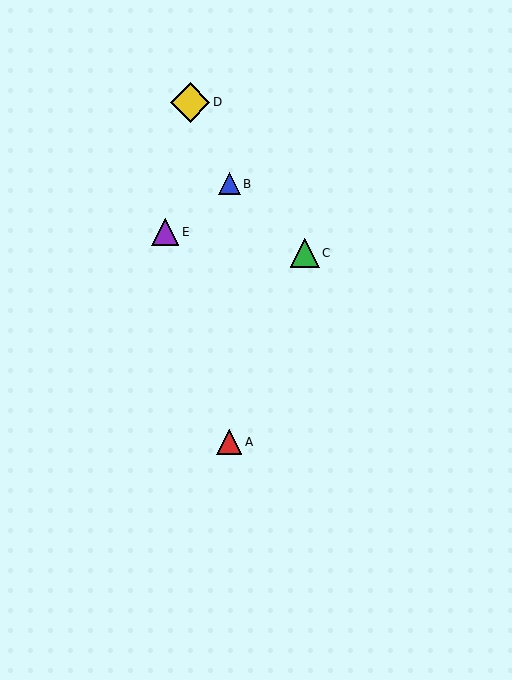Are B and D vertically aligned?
No, B is at x≈229 and D is at x≈190.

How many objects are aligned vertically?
2 objects (A, B) are aligned vertically.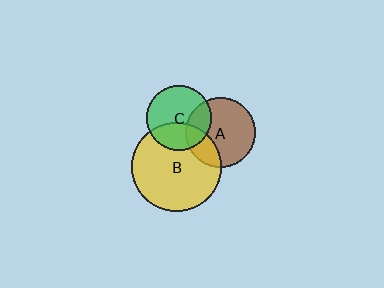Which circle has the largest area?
Circle B (yellow).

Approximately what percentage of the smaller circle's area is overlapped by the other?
Approximately 25%.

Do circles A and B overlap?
Yes.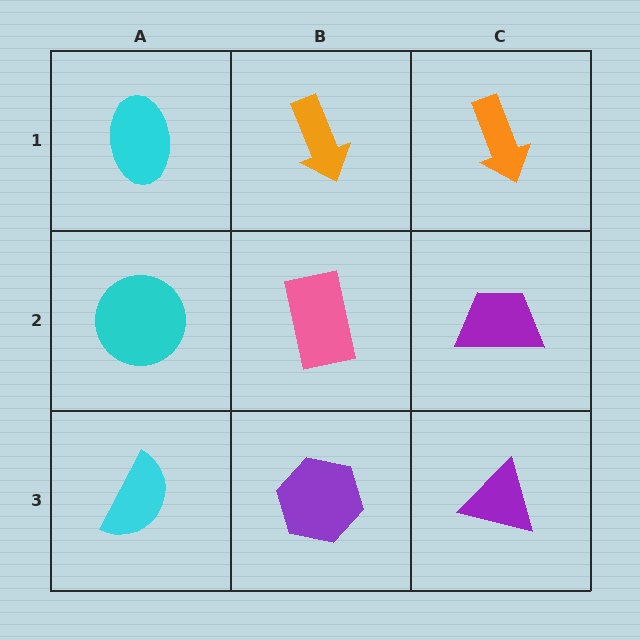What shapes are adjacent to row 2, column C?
An orange arrow (row 1, column C), a purple triangle (row 3, column C), a pink rectangle (row 2, column B).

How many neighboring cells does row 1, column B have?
3.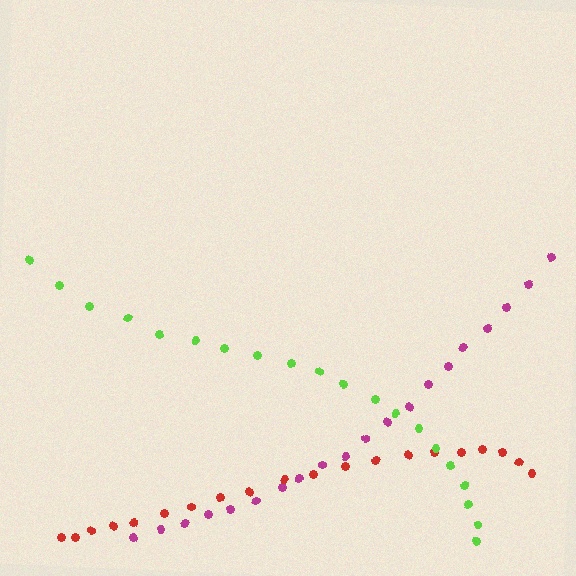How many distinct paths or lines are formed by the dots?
There are 3 distinct paths.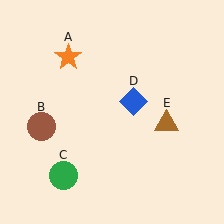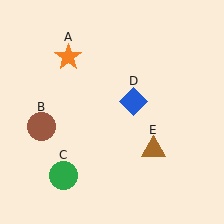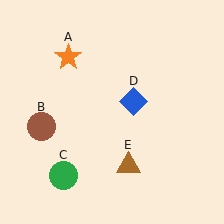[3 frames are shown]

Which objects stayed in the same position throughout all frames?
Orange star (object A) and brown circle (object B) and green circle (object C) and blue diamond (object D) remained stationary.